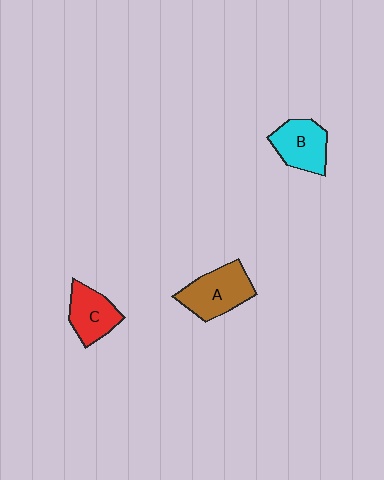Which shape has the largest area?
Shape A (brown).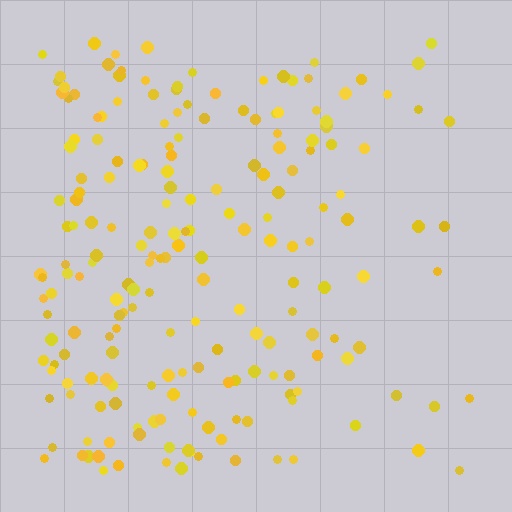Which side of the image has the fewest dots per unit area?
The right.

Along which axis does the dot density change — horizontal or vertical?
Horizontal.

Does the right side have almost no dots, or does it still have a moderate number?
Still a moderate number, just noticeably fewer than the left.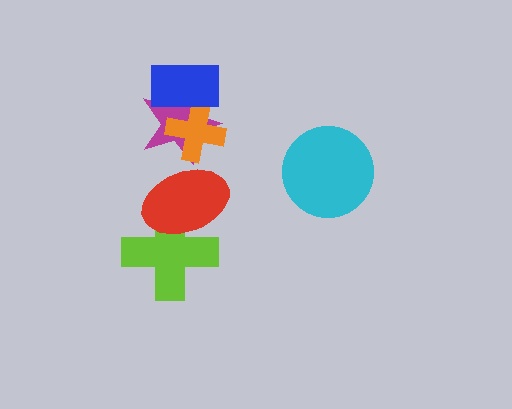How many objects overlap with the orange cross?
2 objects overlap with the orange cross.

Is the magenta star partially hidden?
Yes, it is partially covered by another shape.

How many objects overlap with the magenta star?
3 objects overlap with the magenta star.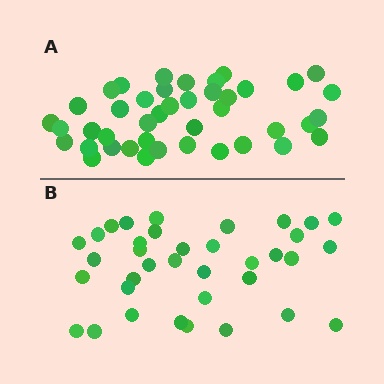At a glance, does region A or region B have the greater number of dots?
Region A (the top region) has more dots.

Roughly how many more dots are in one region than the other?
Region A has about 6 more dots than region B.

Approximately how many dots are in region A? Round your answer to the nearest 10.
About 40 dots. (The exact count is 42, which rounds to 40.)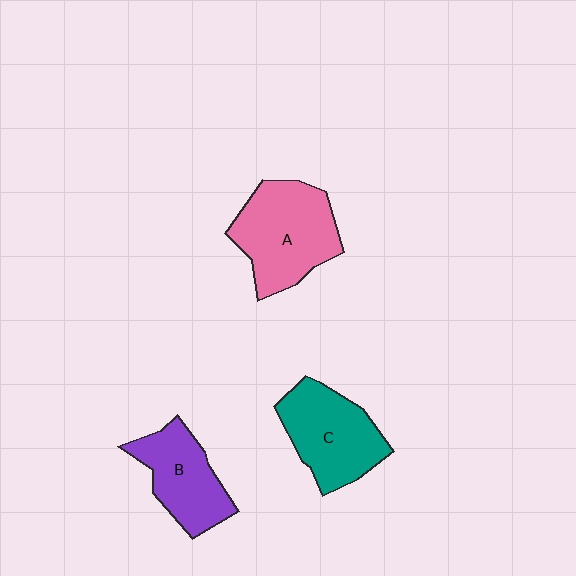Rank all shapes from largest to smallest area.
From largest to smallest: A (pink), C (teal), B (purple).